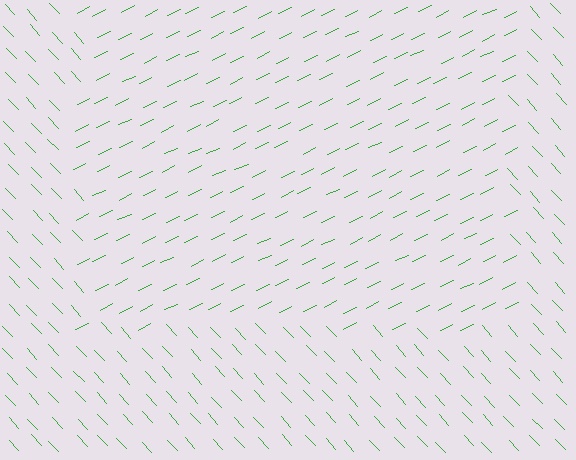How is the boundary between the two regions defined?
The boundary is defined purely by a change in line orientation (approximately 73 degrees difference). All lines are the same color and thickness.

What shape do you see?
I see a rectangle.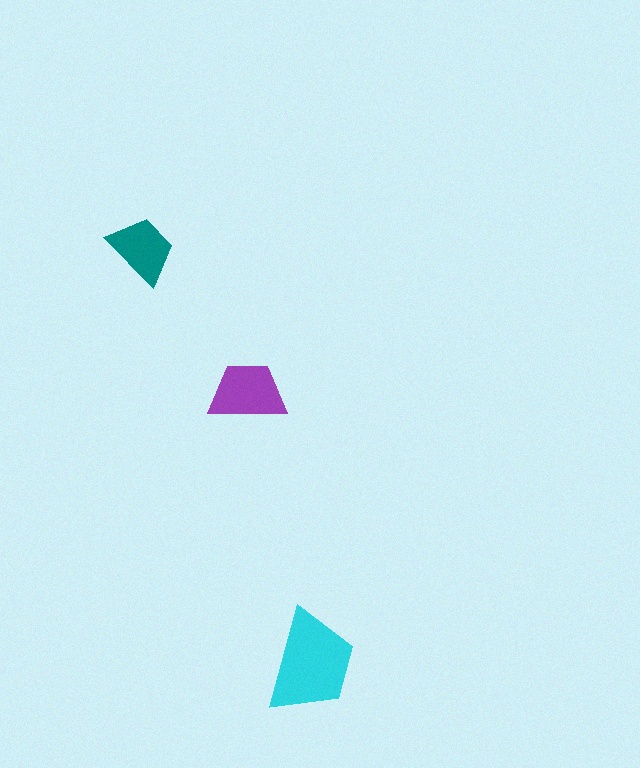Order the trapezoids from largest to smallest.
the cyan one, the purple one, the teal one.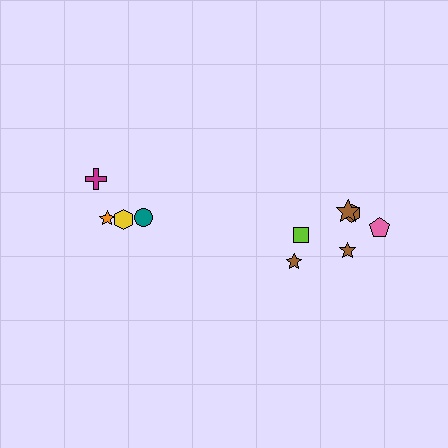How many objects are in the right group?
There are 6 objects.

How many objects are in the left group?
There are 4 objects.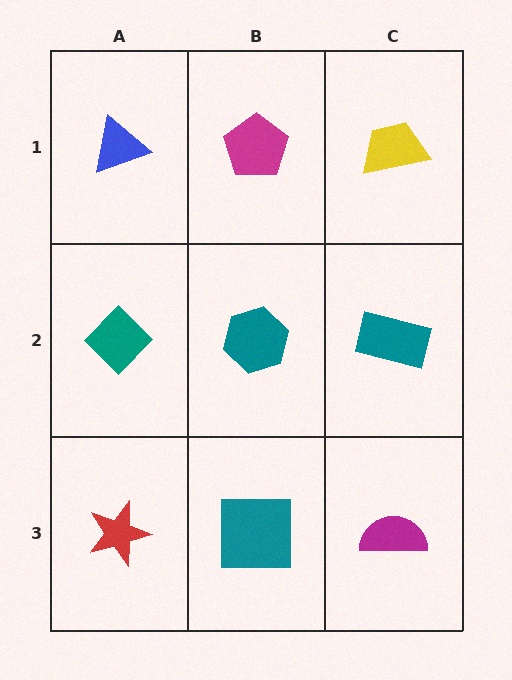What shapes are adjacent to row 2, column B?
A magenta pentagon (row 1, column B), a teal square (row 3, column B), a teal diamond (row 2, column A), a teal rectangle (row 2, column C).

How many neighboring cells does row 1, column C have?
2.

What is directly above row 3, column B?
A teal hexagon.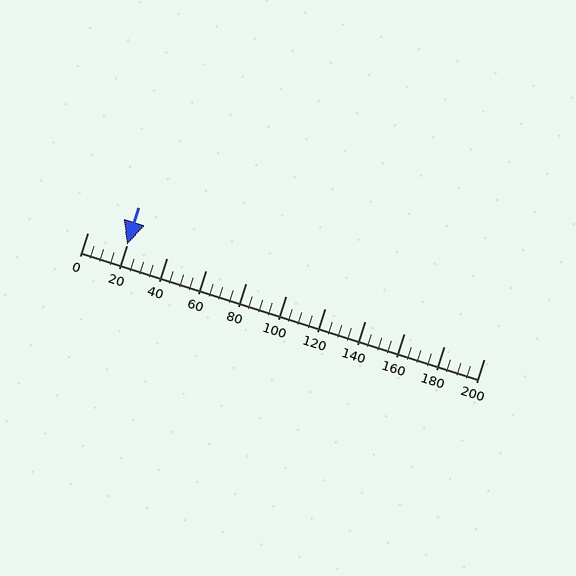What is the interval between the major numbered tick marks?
The major tick marks are spaced 20 units apart.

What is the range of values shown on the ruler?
The ruler shows values from 0 to 200.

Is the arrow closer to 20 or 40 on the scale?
The arrow is closer to 20.